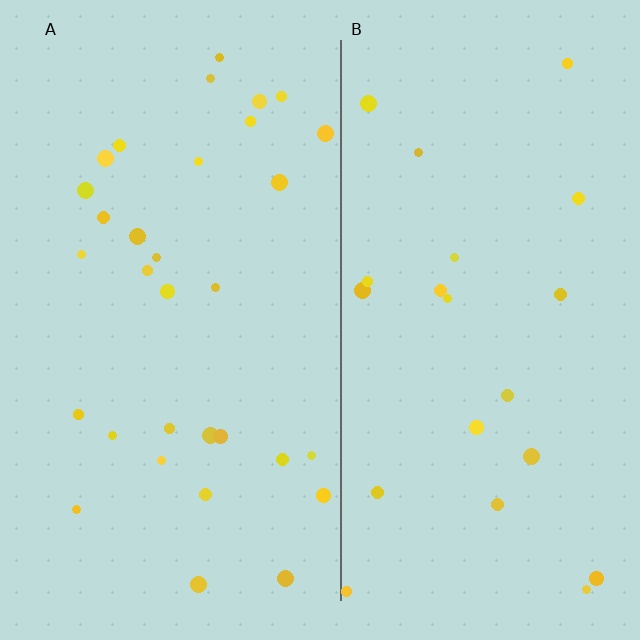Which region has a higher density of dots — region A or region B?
A (the left).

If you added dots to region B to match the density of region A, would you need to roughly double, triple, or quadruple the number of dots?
Approximately double.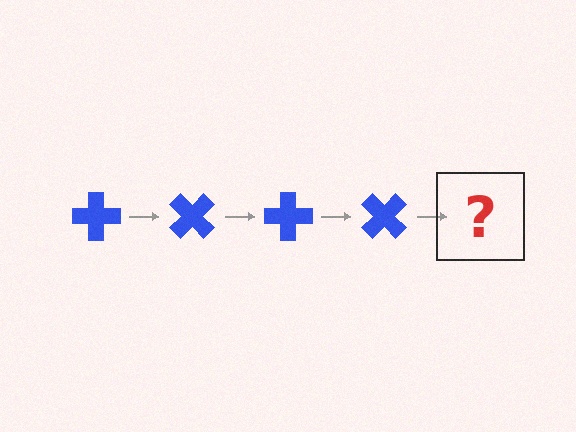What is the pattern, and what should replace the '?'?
The pattern is that the cross rotates 45 degrees each step. The '?' should be a blue cross rotated 180 degrees.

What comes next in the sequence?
The next element should be a blue cross rotated 180 degrees.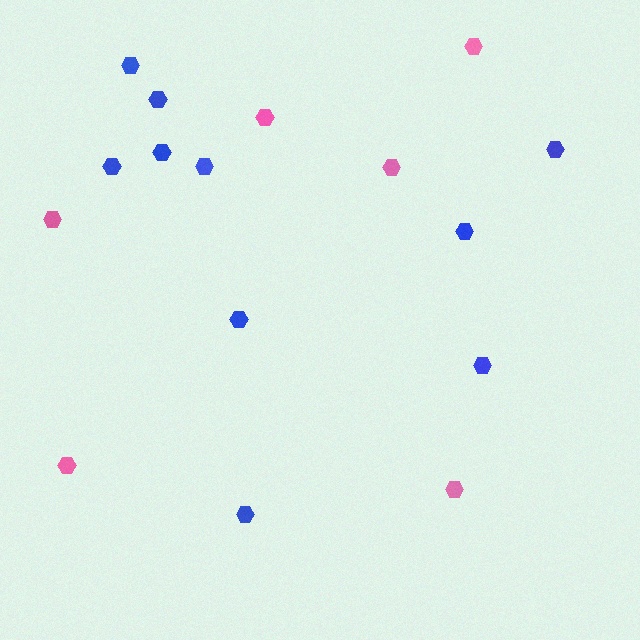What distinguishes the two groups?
There are 2 groups: one group of pink hexagons (6) and one group of blue hexagons (10).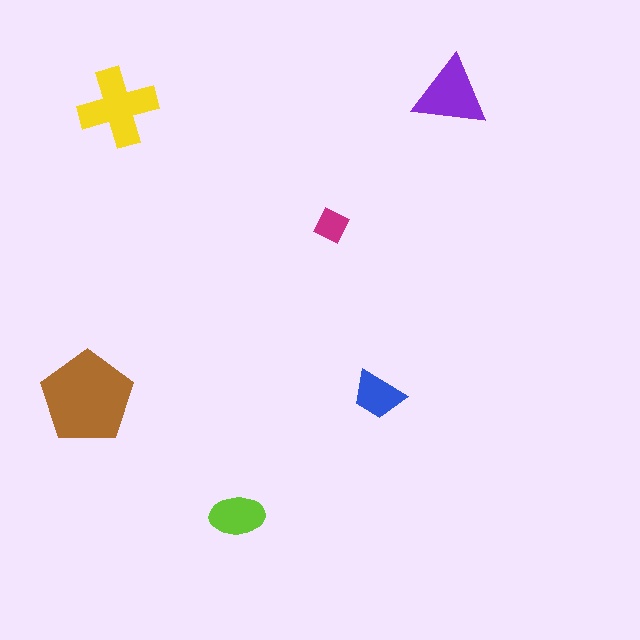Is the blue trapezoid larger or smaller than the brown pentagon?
Smaller.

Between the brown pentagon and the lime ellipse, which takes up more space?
The brown pentagon.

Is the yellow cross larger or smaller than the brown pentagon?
Smaller.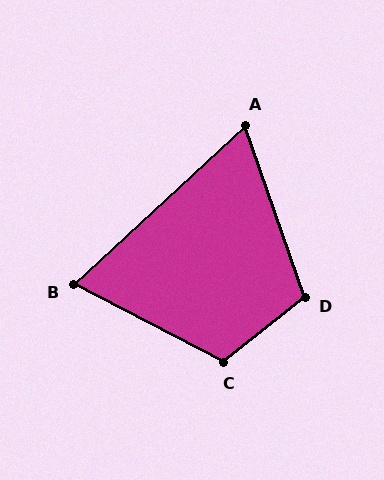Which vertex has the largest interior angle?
C, at approximately 114 degrees.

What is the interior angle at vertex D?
Approximately 110 degrees (obtuse).